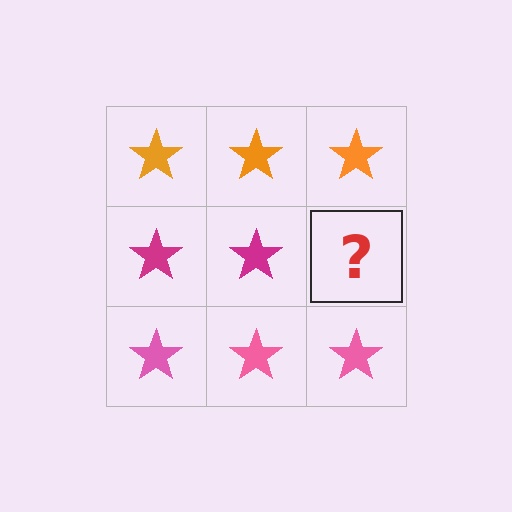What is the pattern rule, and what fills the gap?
The rule is that each row has a consistent color. The gap should be filled with a magenta star.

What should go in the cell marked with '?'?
The missing cell should contain a magenta star.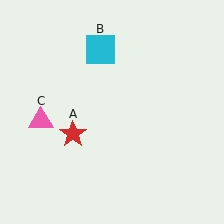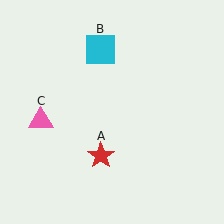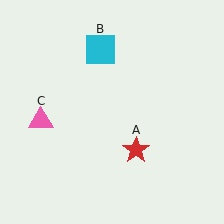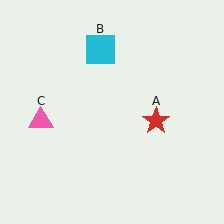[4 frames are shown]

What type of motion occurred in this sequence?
The red star (object A) rotated counterclockwise around the center of the scene.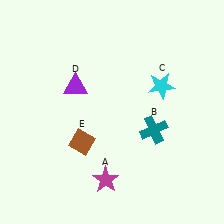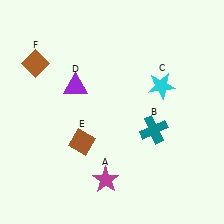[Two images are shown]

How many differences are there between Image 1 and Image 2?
There is 1 difference between the two images.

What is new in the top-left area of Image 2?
A brown diamond (F) was added in the top-left area of Image 2.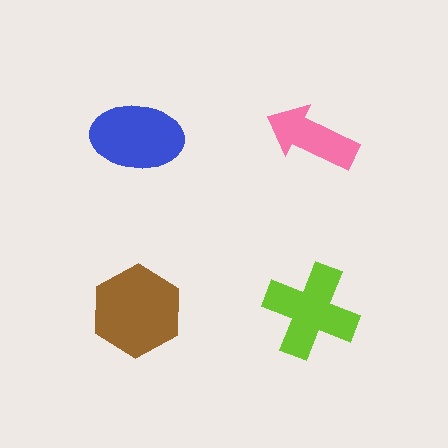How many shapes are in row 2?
2 shapes.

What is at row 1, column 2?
A pink arrow.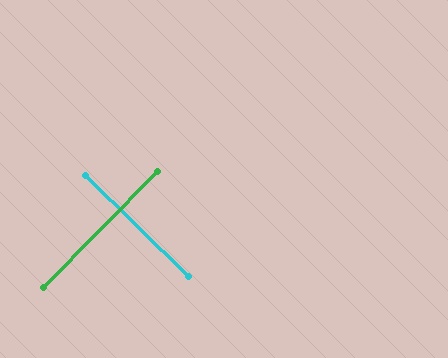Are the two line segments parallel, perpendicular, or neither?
Perpendicular — they meet at approximately 90°.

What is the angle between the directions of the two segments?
Approximately 90 degrees.